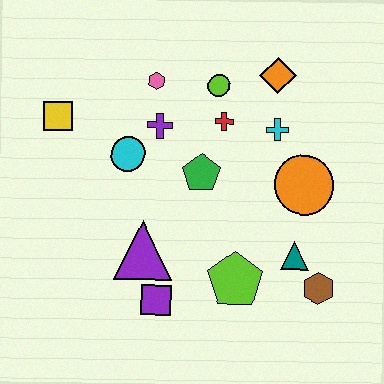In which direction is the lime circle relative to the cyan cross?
The lime circle is to the left of the cyan cross.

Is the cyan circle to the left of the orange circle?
Yes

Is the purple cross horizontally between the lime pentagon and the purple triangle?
Yes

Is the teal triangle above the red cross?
No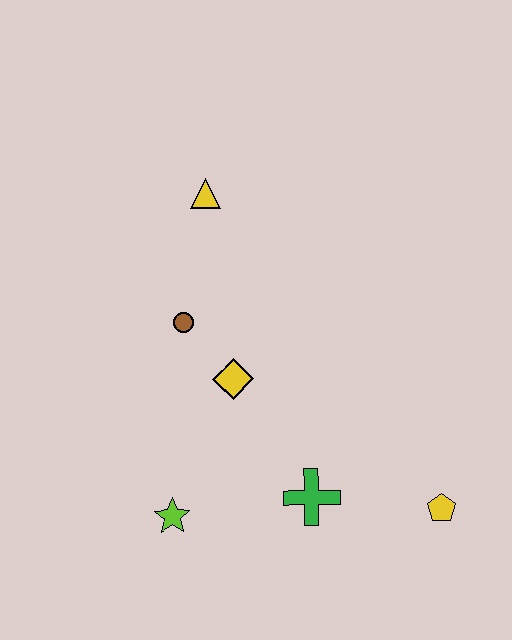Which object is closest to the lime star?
The green cross is closest to the lime star.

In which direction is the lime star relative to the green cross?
The lime star is to the left of the green cross.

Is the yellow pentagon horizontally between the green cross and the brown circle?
No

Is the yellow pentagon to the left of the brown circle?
No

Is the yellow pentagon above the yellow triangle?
No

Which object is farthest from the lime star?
The yellow triangle is farthest from the lime star.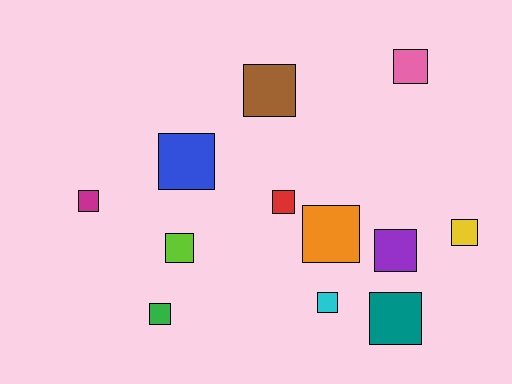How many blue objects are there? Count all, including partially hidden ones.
There is 1 blue object.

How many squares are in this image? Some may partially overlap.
There are 12 squares.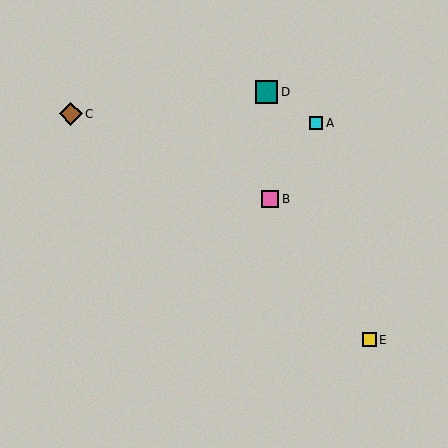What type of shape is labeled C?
Shape C is a brown diamond.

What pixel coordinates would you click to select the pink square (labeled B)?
Click at (270, 199) to select the pink square B.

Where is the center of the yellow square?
The center of the yellow square is at (369, 340).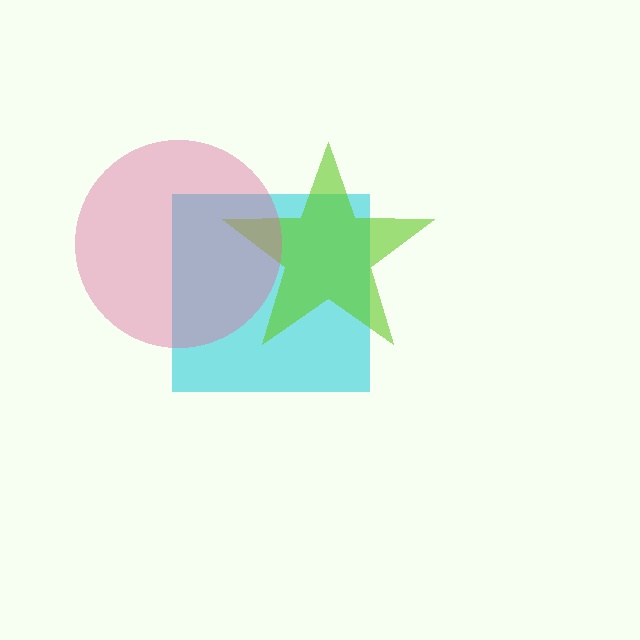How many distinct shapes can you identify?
There are 3 distinct shapes: a cyan square, a lime star, a pink circle.